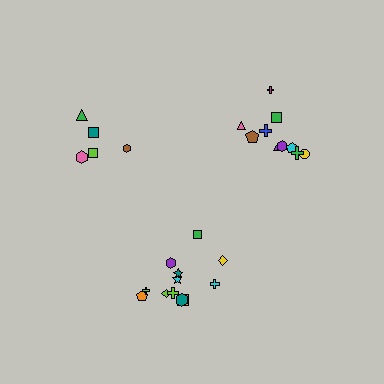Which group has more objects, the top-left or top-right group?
The top-right group.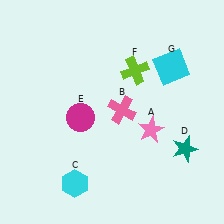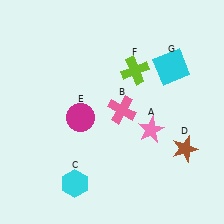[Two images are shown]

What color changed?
The star (D) changed from teal in Image 1 to brown in Image 2.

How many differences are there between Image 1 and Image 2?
There is 1 difference between the two images.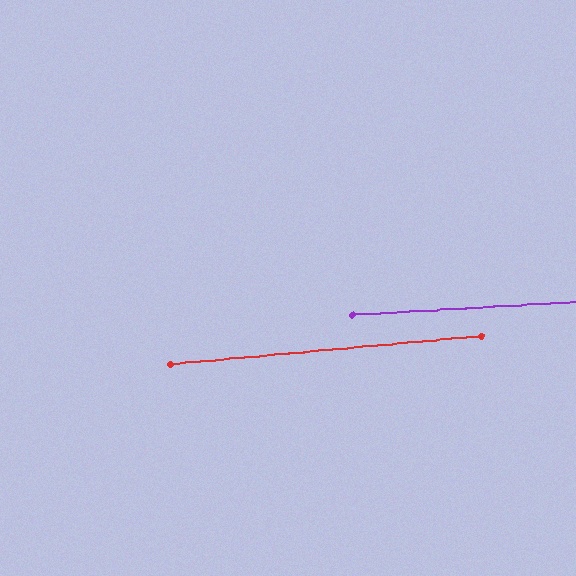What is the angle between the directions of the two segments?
Approximately 2 degrees.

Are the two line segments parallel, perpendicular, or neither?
Parallel — their directions differ by only 1.8°.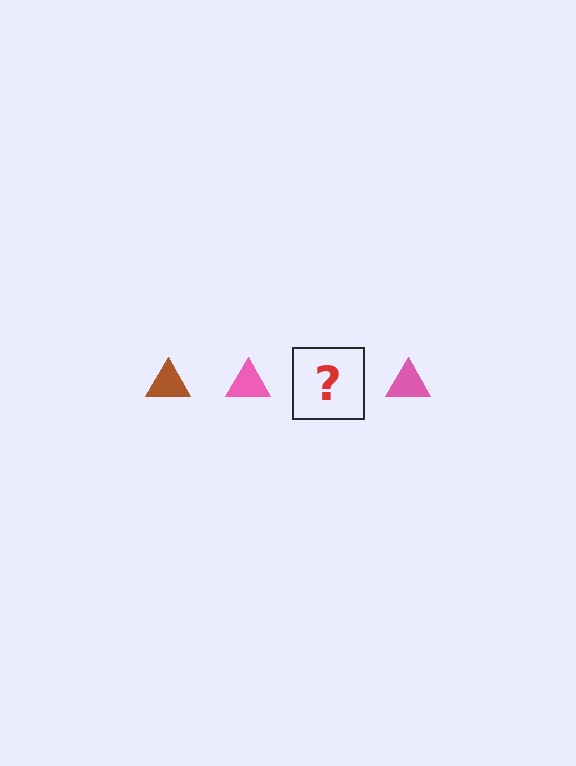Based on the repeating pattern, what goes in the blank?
The blank should be a brown triangle.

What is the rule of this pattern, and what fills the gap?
The rule is that the pattern cycles through brown, pink triangles. The gap should be filled with a brown triangle.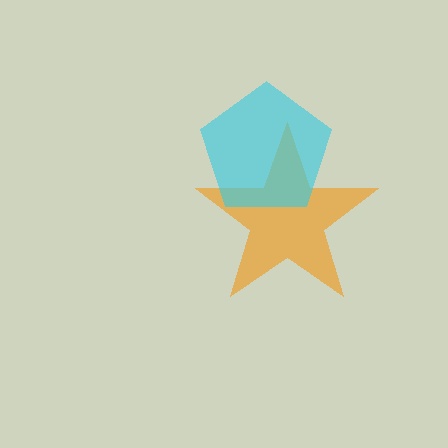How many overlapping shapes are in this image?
There are 2 overlapping shapes in the image.